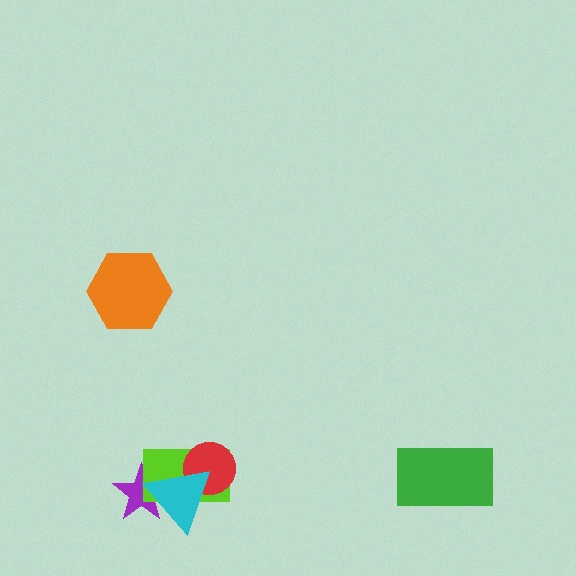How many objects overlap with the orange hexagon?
0 objects overlap with the orange hexagon.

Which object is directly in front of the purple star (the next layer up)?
The lime rectangle is directly in front of the purple star.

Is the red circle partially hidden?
Yes, it is partially covered by another shape.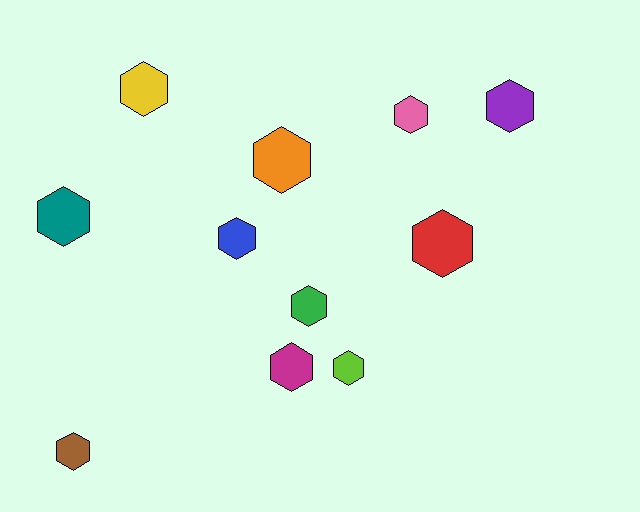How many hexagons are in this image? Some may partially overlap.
There are 11 hexagons.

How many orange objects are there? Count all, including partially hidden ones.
There is 1 orange object.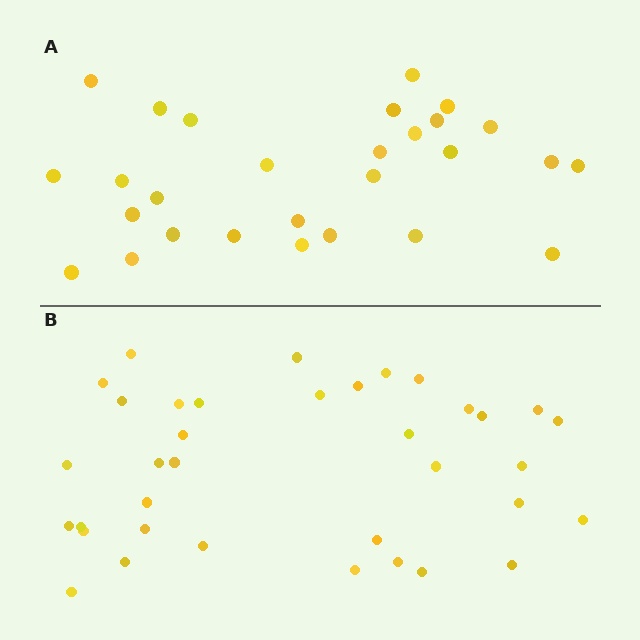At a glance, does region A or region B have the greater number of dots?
Region B (the bottom region) has more dots.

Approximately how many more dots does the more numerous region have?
Region B has roughly 8 or so more dots than region A.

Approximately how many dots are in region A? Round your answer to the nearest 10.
About 30 dots. (The exact count is 28, which rounds to 30.)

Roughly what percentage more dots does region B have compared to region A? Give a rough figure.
About 30% more.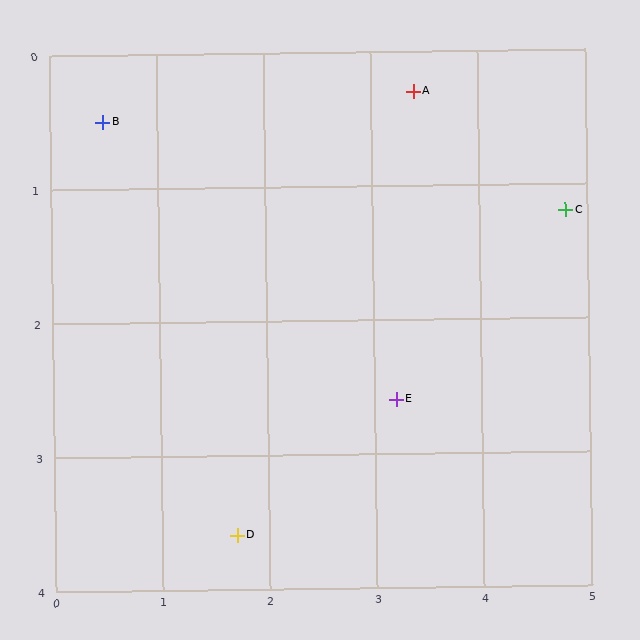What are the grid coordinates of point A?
Point A is at approximately (3.4, 0.3).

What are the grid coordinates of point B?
Point B is at approximately (0.5, 0.5).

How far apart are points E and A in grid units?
Points E and A are about 2.3 grid units apart.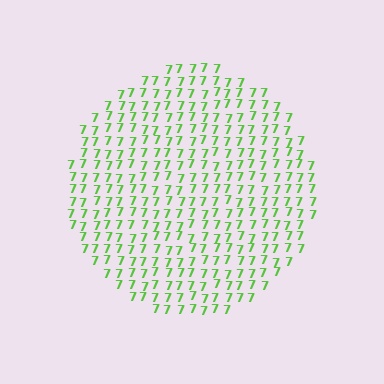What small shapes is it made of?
It is made of small digit 7's.